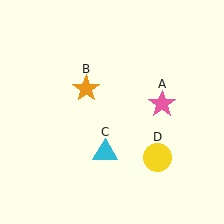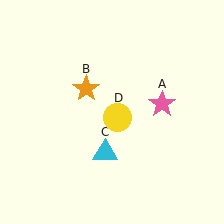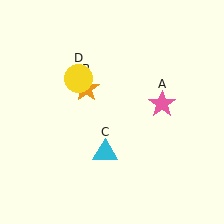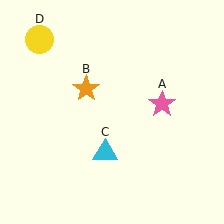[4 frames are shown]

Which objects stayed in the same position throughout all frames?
Pink star (object A) and orange star (object B) and cyan triangle (object C) remained stationary.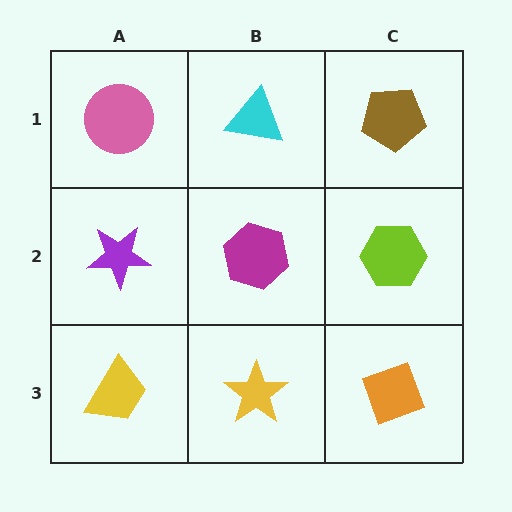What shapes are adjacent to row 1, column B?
A magenta hexagon (row 2, column B), a pink circle (row 1, column A), a brown pentagon (row 1, column C).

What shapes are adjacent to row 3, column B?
A magenta hexagon (row 2, column B), a yellow trapezoid (row 3, column A), an orange diamond (row 3, column C).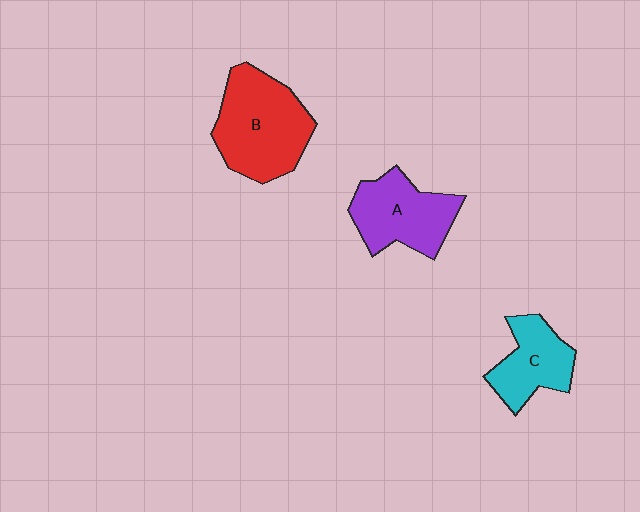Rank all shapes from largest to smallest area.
From largest to smallest: B (red), A (purple), C (cyan).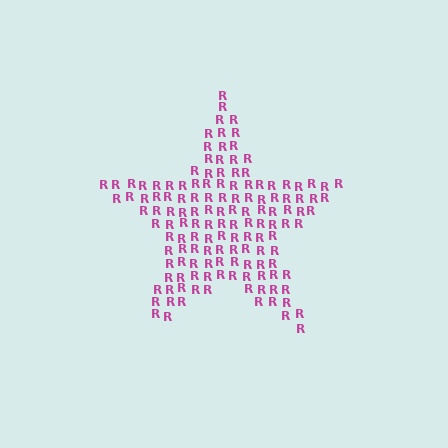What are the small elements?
The small elements are letter R's.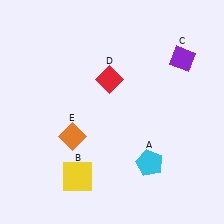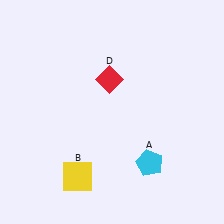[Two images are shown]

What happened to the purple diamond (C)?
The purple diamond (C) was removed in Image 2. It was in the top-right area of Image 1.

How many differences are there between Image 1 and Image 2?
There are 2 differences between the two images.